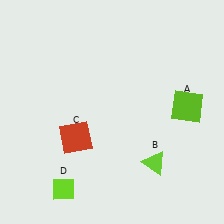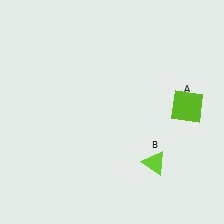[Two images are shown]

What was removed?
The red square (C), the lime diamond (D) were removed in Image 2.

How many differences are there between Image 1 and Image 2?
There are 2 differences between the two images.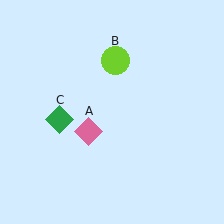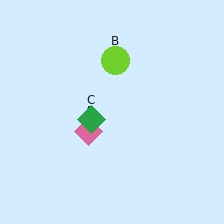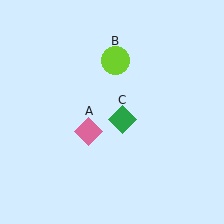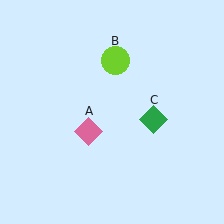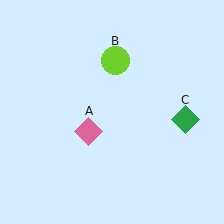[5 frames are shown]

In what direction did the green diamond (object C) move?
The green diamond (object C) moved right.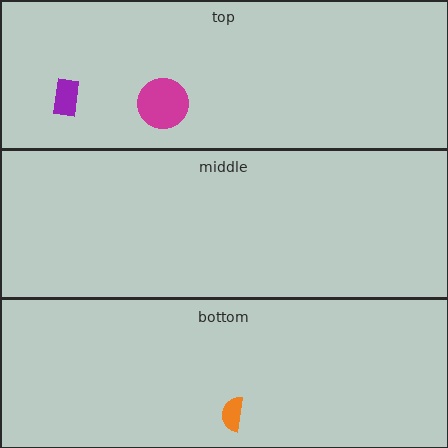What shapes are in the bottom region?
The orange semicircle.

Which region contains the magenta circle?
The top region.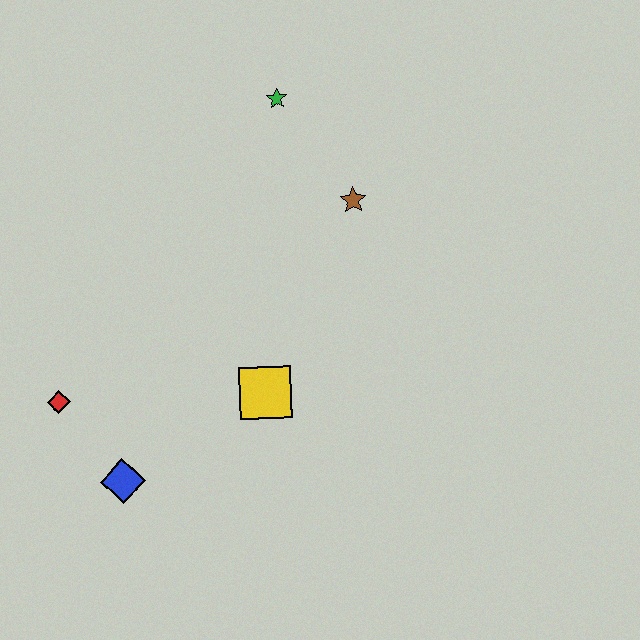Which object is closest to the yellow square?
The blue diamond is closest to the yellow square.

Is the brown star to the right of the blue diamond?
Yes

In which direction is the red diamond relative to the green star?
The red diamond is below the green star.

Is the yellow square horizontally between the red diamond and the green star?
Yes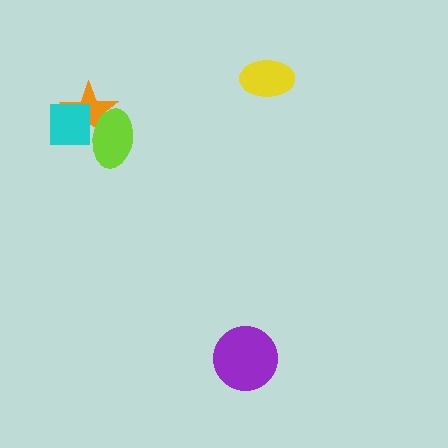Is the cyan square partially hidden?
Yes, it is partially covered by another shape.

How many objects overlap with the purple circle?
0 objects overlap with the purple circle.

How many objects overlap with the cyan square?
2 objects overlap with the cyan square.